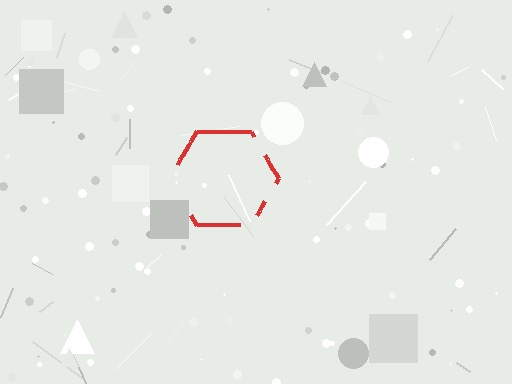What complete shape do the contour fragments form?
The contour fragments form a hexagon.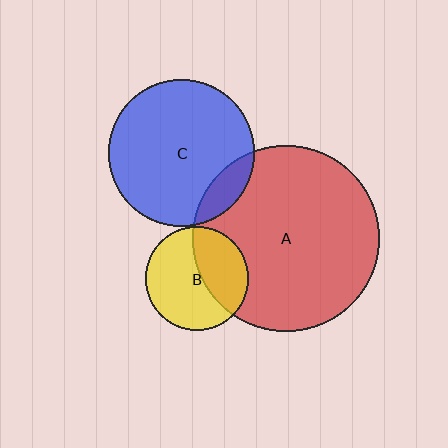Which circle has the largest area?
Circle A (red).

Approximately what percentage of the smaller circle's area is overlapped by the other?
Approximately 40%.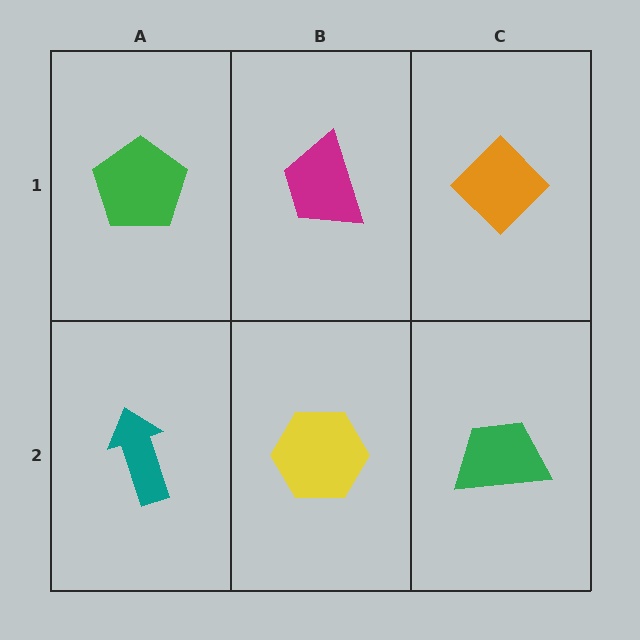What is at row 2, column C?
A green trapezoid.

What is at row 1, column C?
An orange diamond.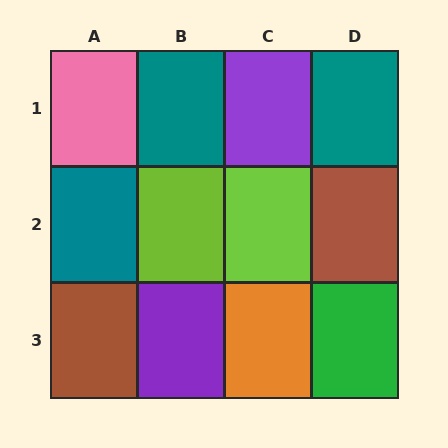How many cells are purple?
2 cells are purple.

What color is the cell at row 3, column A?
Brown.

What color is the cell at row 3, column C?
Orange.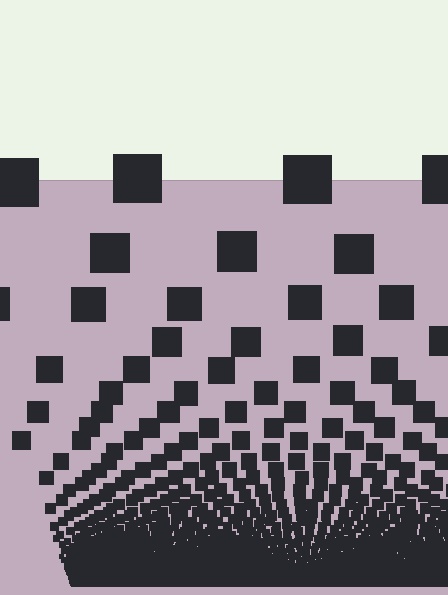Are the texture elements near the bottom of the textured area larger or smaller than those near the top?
Smaller. The gradient is inverted — elements near the bottom are smaller and denser.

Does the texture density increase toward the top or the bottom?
Density increases toward the bottom.